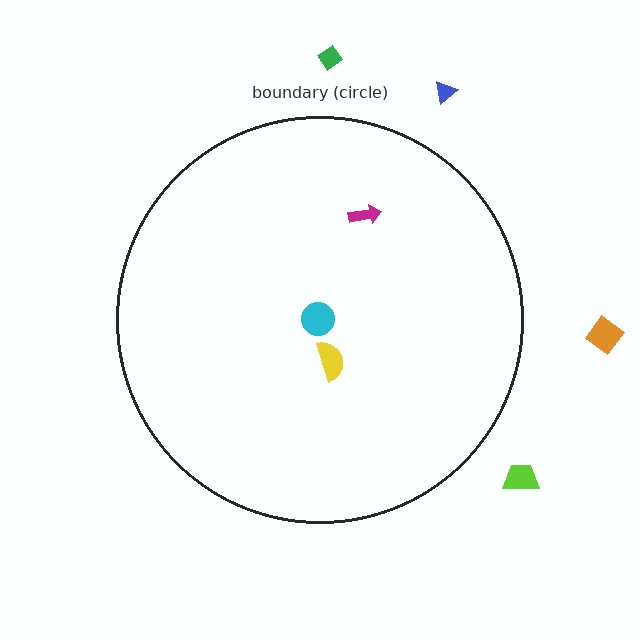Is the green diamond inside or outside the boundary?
Outside.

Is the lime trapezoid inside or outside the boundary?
Outside.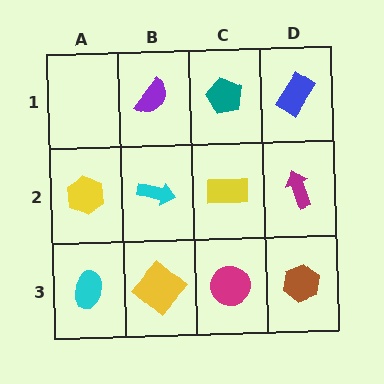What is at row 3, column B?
A yellow diamond.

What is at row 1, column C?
A teal pentagon.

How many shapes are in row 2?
4 shapes.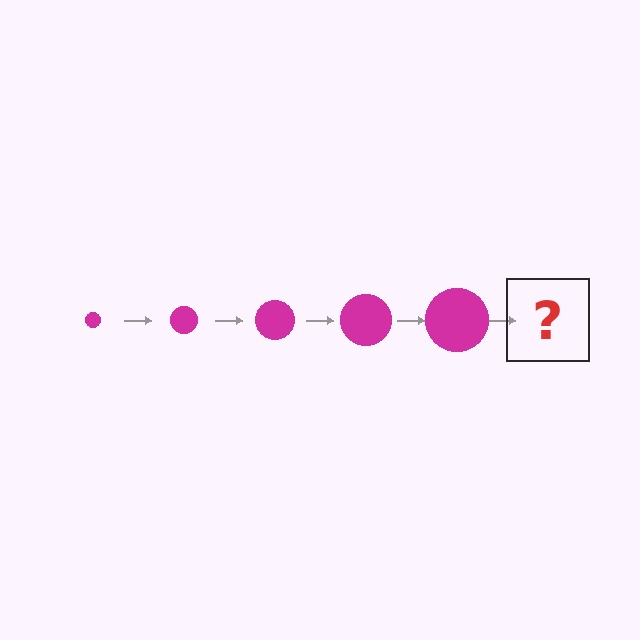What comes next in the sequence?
The next element should be a magenta circle, larger than the previous one.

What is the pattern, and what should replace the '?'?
The pattern is that the circle gets progressively larger each step. The '?' should be a magenta circle, larger than the previous one.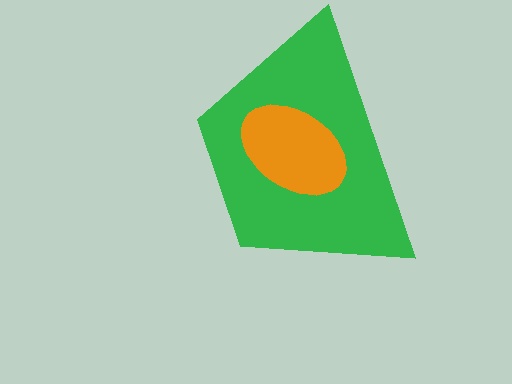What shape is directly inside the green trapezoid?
The orange ellipse.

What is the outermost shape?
The green trapezoid.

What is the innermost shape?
The orange ellipse.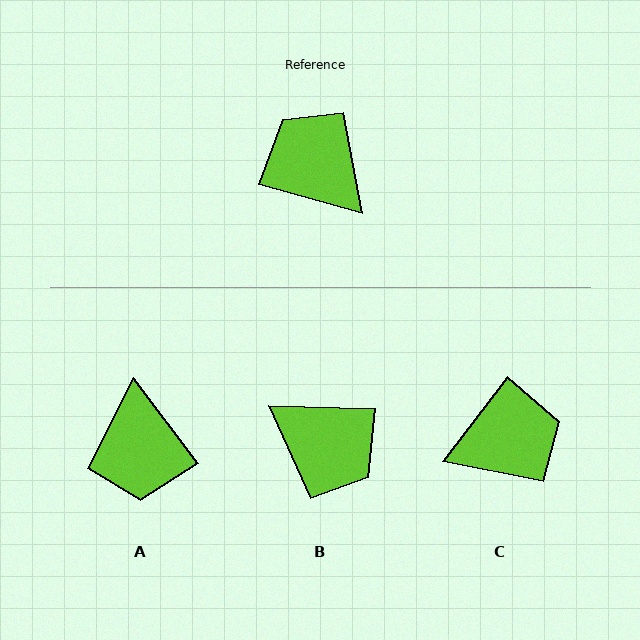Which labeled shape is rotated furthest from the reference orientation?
B, about 166 degrees away.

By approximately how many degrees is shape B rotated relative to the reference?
Approximately 166 degrees clockwise.